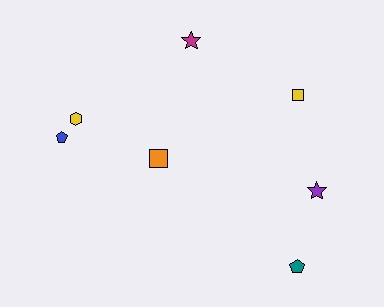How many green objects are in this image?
There are no green objects.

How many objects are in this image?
There are 7 objects.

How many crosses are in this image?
There are no crosses.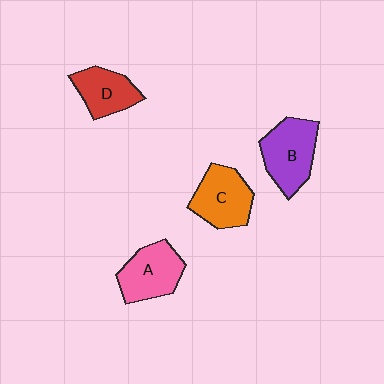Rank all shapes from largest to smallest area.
From largest to smallest: B (purple), C (orange), A (pink), D (red).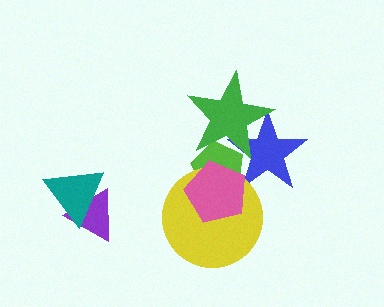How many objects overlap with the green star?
2 objects overlap with the green star.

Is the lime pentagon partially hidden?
Yes, it is partially covered by another shape.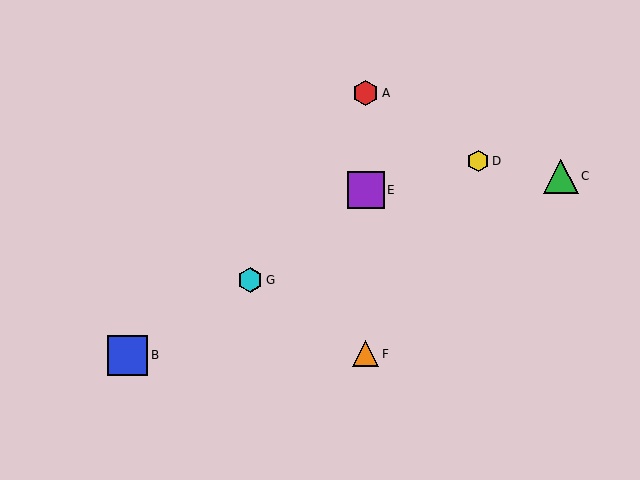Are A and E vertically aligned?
Yes, both are at x≈366.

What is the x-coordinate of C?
Object C is at x≈561.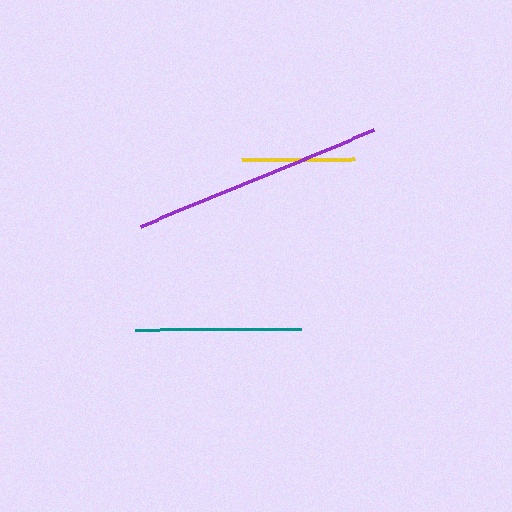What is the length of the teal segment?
The teal segment is approximately 166 pixels long.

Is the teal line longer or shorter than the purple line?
The purple line is longer than the teal line.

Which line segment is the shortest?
The yellow line is the shortest at approximately 113 pixels.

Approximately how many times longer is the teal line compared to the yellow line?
The teal line is approximately 1.5 times the length of the yellow line.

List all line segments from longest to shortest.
From longest to shortest: purple, teal, yellow.